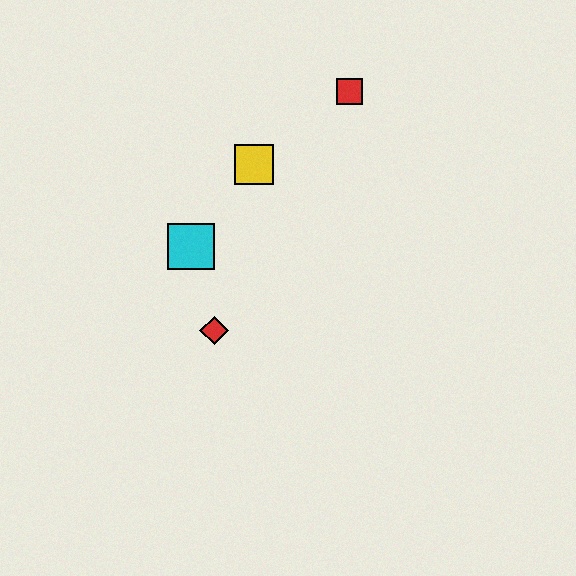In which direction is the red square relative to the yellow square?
The red square is to the right of the yellow square.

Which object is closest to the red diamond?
The cyan square is closest to the red diamond.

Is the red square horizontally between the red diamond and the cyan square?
No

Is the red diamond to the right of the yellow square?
No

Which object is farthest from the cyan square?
The red square is farthest from the cyan square.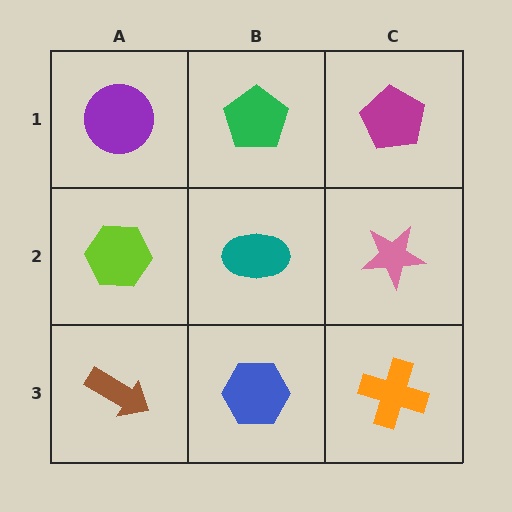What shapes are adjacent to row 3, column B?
A teal ellipse (row 2, column B), a brown arrow (row 3, column A), an orange cross (row 3, column C).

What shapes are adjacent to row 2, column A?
A purple circle (row 1, column A), a brown arrow (row 3, column A), a teal ellipse (row 2, column B).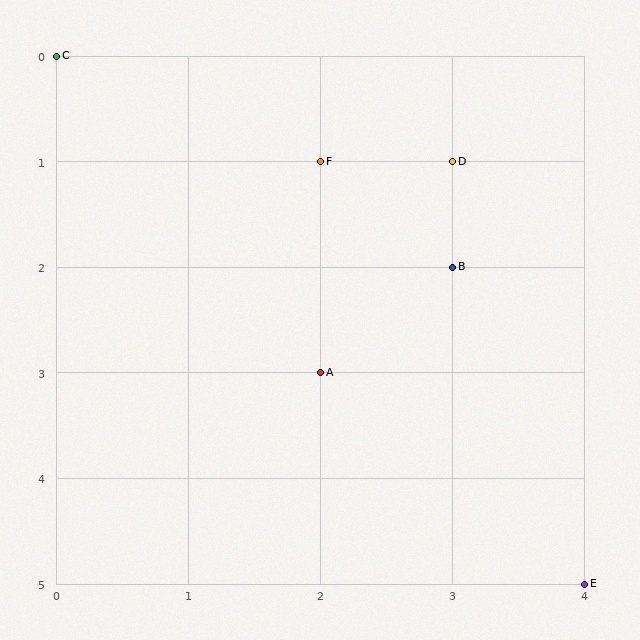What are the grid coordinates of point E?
Point E is at grid coordinates (4, 5).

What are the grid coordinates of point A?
Point A is at grid coordinates (2, 3).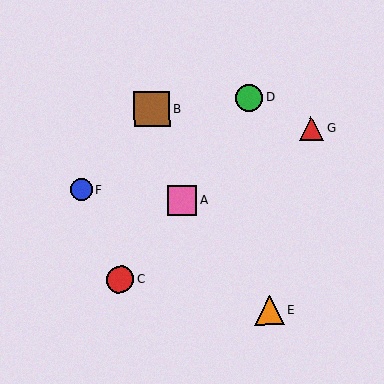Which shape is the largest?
The brown square (labeled B) is the largest.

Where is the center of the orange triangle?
The center of the orange triangle is at (270, 311).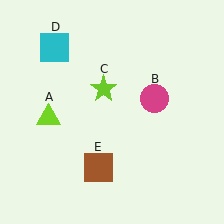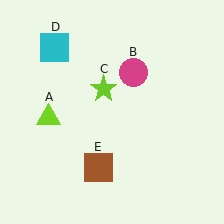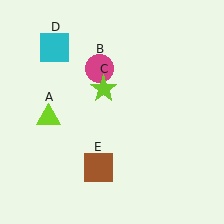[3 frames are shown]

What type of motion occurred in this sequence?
The magenta circle (object B) rotated counterclockwise around the center of the scene.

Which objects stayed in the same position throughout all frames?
Lime triangle (object A) and lime star (object C) and cyan square (object D) and brown square (object E) remained stationary.